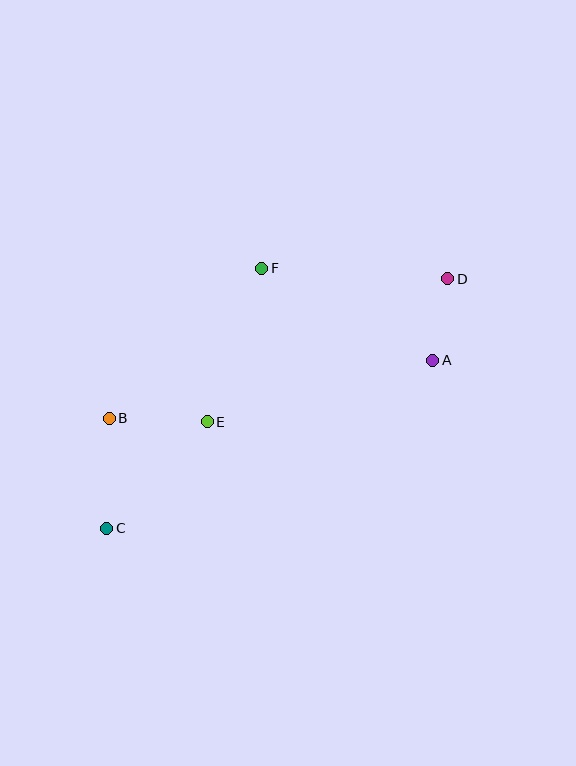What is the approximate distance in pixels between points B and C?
The distance between B and C is approximately 110 pixels.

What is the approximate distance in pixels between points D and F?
The distance between D and F is approximately 186 pixels.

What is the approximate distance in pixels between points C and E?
The distance between C and E is approximately 146 pixels.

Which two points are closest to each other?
Points A and D are closest to each other.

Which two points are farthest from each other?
Points C and D are farthest from each other.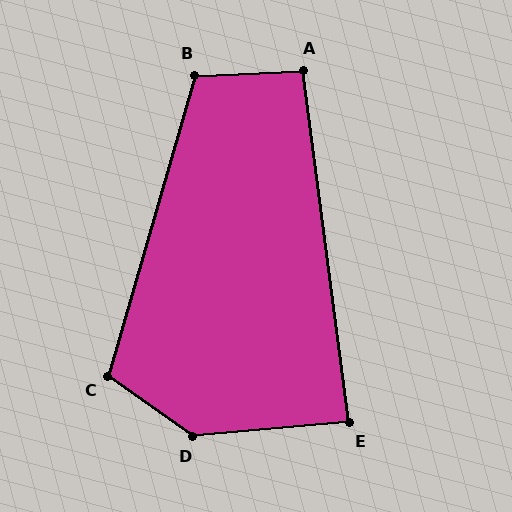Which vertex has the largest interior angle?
D, at approximately 140 degrees.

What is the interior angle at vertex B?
Approximately 108 degrees (obtuse).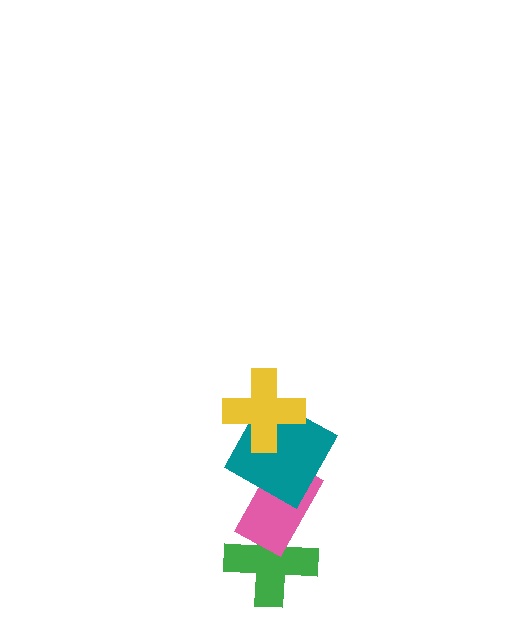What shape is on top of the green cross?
The pink rectangle is on top of the green cross.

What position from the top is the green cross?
The green cross is 4th from the top.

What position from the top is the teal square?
The teal square is 2nd from the top.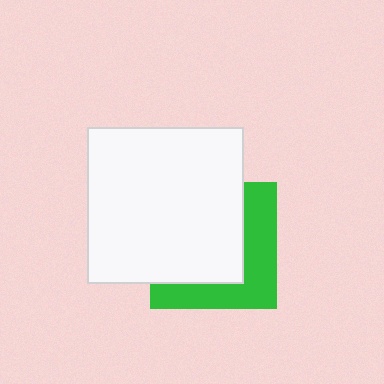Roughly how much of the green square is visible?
A small part of it is visible (roughly 41%).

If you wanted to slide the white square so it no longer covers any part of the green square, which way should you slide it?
Slide it toward the upper-left — that is the most direct way to separate the two shapes.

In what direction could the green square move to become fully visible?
The green square could move toward the lower-right. That would shift it out from behind the white square entirely.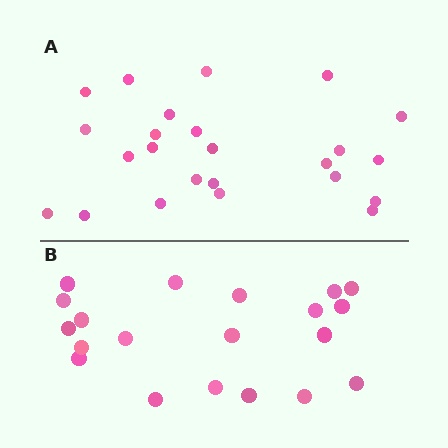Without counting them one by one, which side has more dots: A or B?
Region A (the top region) has more dots.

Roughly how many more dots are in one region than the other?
Region A has about 4 more dots than region B.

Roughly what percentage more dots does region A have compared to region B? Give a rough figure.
About 20% more.